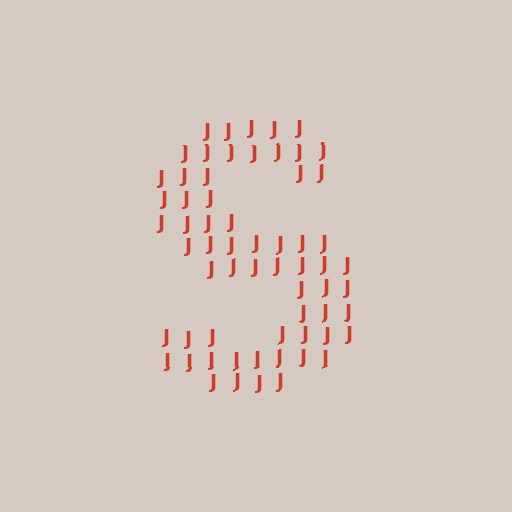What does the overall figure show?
The overall figure shows the letter S.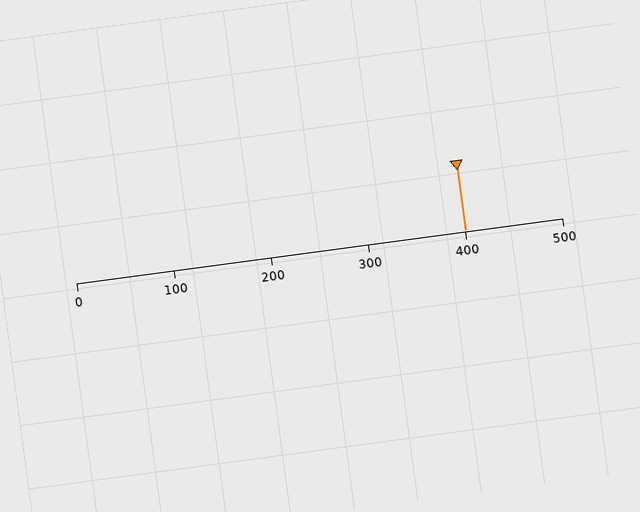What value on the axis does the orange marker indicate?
The marker indicates approximately 400.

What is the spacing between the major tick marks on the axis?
The major ticks are spaced 100 apart.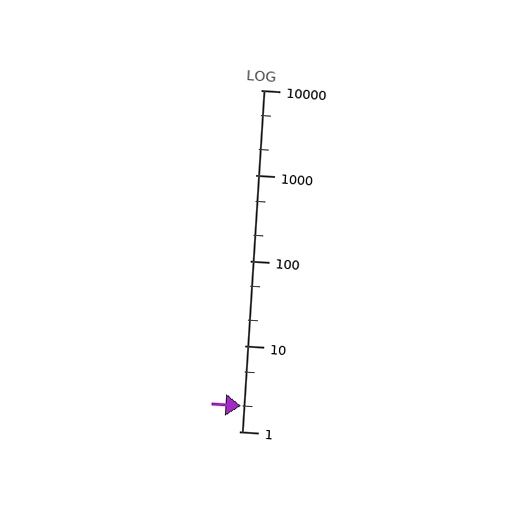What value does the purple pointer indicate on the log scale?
The pointer indicates approximately 2.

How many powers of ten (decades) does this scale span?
The scale spans 4 decades, from 1 to 10000.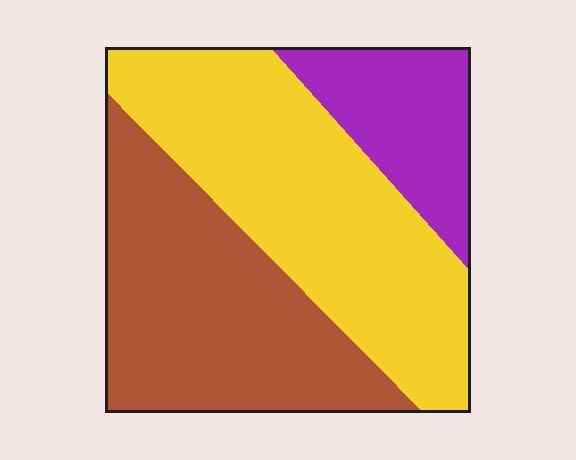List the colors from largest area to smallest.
From largest to smallest: yellow, brown, purple.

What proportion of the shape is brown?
Brown covers roughly 40% of the shape.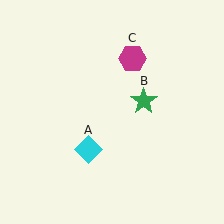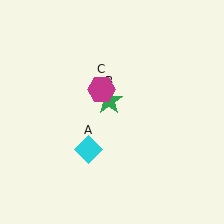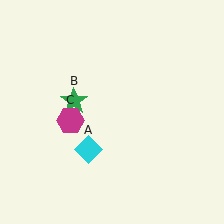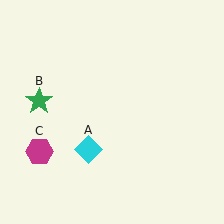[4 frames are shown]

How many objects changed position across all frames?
2 objects changed position: green star (object B), magenta hexagon (object C).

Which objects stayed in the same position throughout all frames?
Cyan diamond (object A) remained stationary.